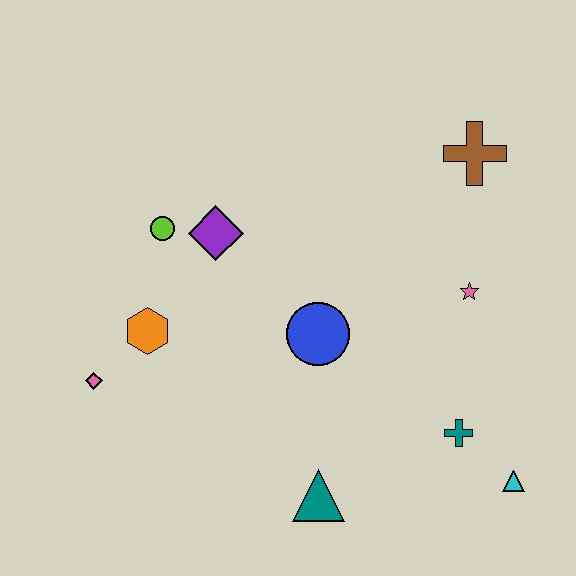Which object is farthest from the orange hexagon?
The cyan triangle is farthest from the orange hexagon.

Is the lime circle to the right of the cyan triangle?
No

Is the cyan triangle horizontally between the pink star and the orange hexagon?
No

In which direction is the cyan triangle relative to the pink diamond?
The cyan triangle is to the right of the pink diamond.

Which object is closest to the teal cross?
The cyan triangle is closest to the teal cross.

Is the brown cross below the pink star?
No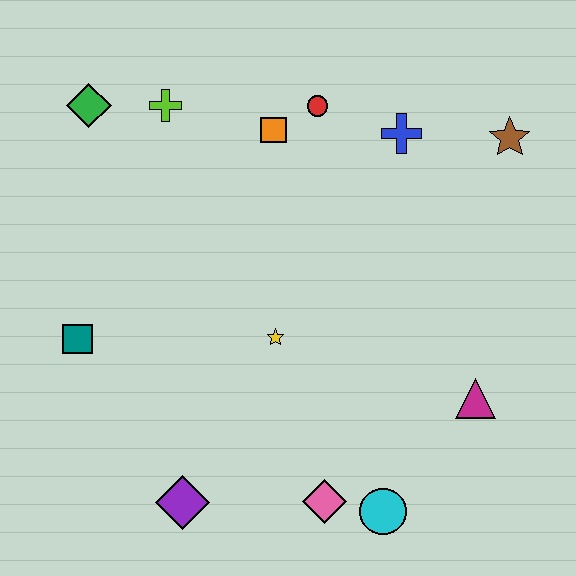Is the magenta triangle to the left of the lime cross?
No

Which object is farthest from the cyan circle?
The green diamond is farthest from the cyan circle.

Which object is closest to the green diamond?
The lime cross is closest to the green diamond.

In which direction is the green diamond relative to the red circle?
The green diamond is to the left of the red circle.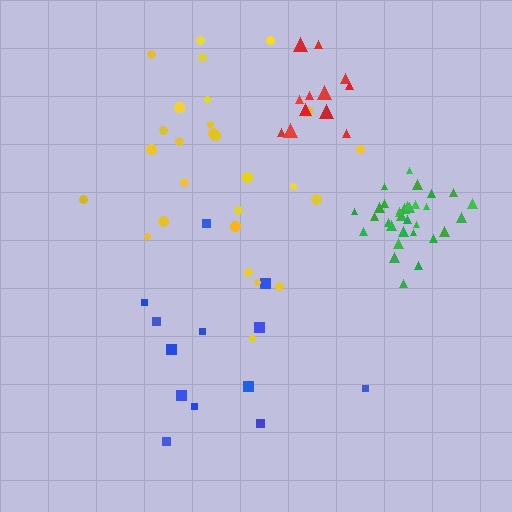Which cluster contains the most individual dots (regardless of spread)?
Green (32).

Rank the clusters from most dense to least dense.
green, red, yellow, blue.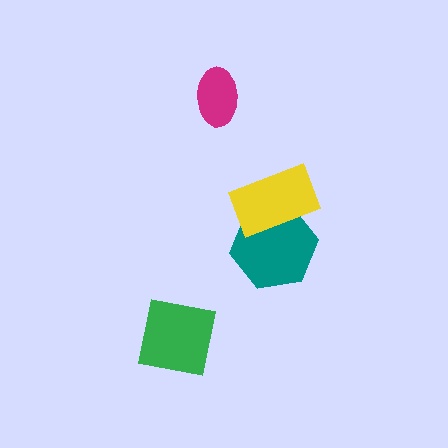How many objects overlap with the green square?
0 objects overlap with the green square.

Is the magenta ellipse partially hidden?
No, no other shape covers it.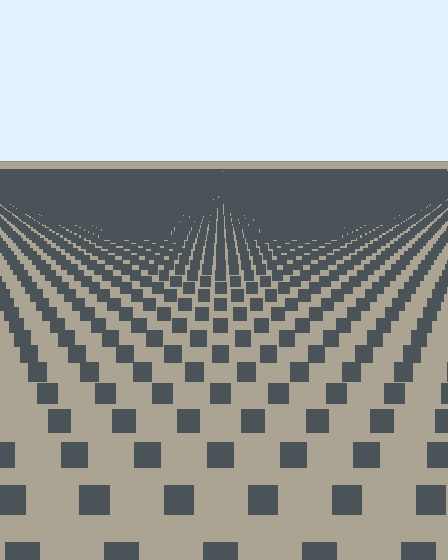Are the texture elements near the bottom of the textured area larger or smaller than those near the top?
Larger. Near the bottom, elements are closer to the viewer and appear at a bigger on-screen size.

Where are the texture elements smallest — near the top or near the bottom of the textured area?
Near the top.